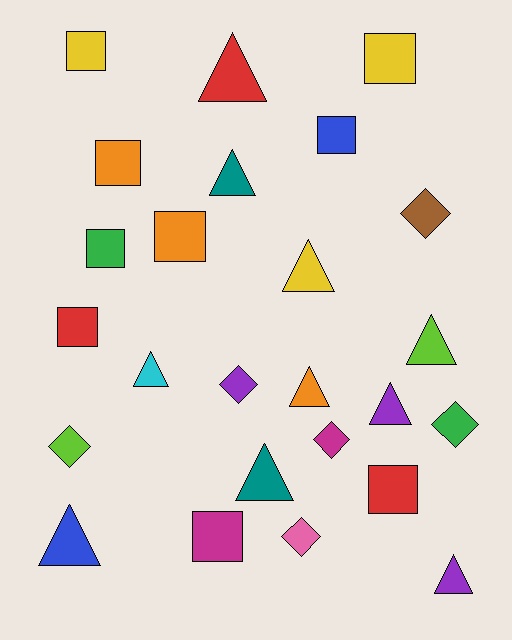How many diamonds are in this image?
There are 6 diamonds.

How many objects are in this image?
There are 25 objects.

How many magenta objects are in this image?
There are 2 magenta objects.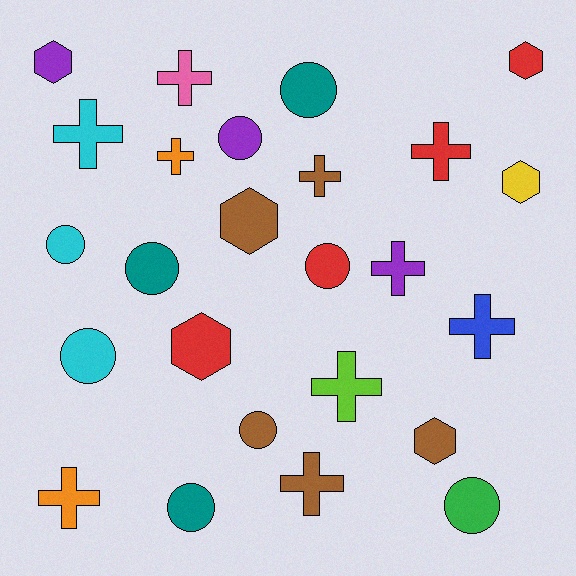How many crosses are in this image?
There are 10 crosses.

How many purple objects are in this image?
There are 3 purple objects.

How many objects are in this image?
There are 25 objects.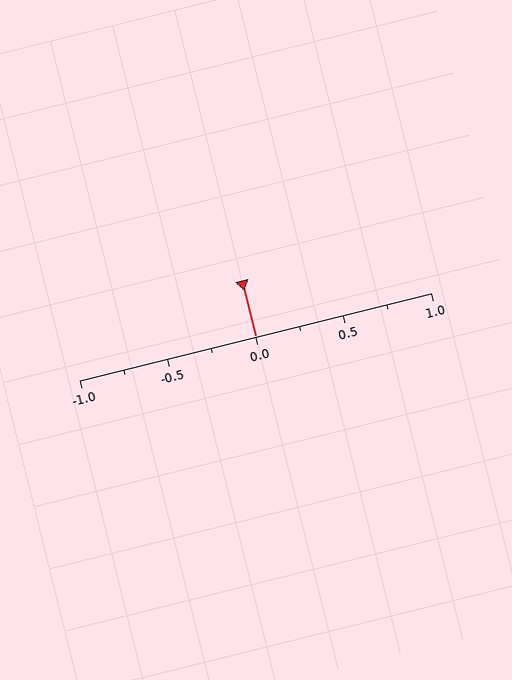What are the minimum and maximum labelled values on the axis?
The axis runs from -1.0 to 1.0.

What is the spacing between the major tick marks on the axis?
The major ticks are spaced 0.5 apart.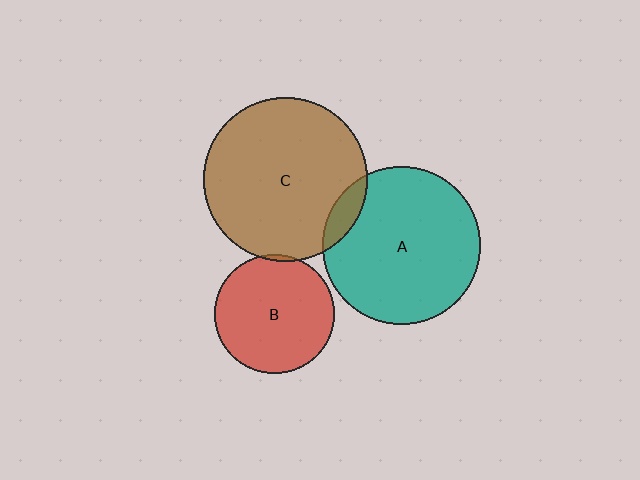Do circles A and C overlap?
Yes.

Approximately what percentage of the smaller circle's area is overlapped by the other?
Approximately 10%.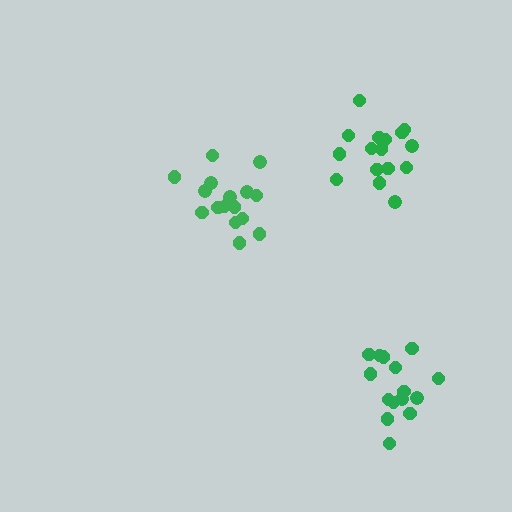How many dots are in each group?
Group 1: 16 dots, Group 2: 17 dots, Group 3: 15 dots (48 total).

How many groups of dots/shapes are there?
There are 3 groups.